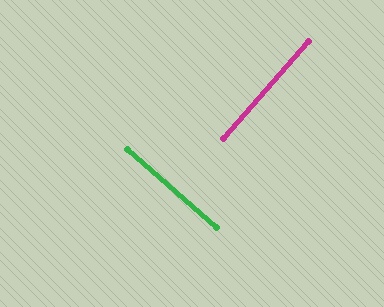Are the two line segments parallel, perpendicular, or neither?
Perpendicular — they meet at approximately 90°.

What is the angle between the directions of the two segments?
Approximately 90 degrees.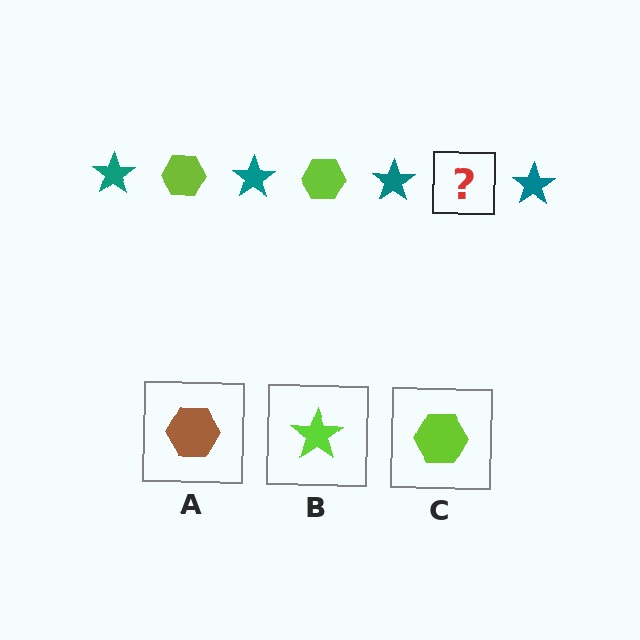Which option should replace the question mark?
Option C.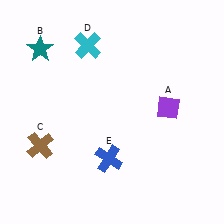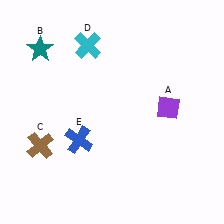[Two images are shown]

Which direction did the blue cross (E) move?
The blue cross (E) moved left.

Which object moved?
The blue cross (E) moved left.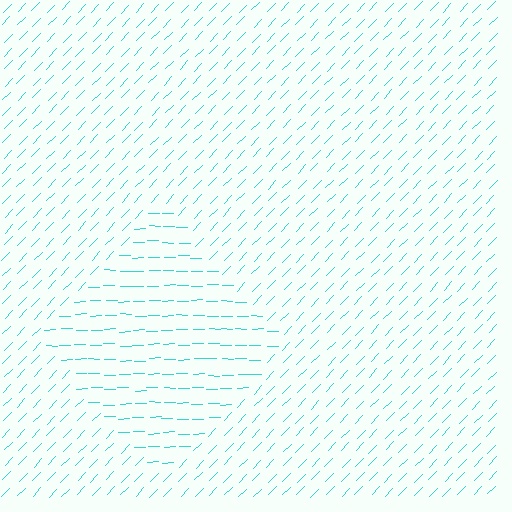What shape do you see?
I see a diamond.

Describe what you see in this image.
The image is filled with small cyan line segments. A diamond region in the image has lines oriented differently from the surrounding lines, creating a visible texture boundary.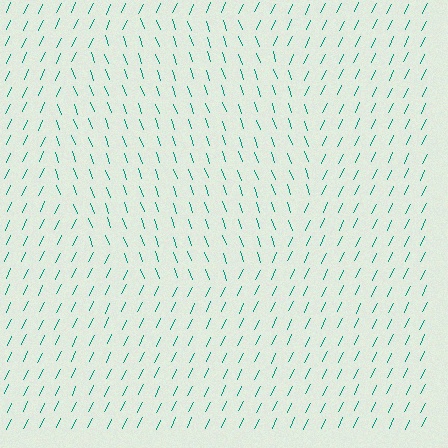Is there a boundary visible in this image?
Yes, there is a texture boundary formed by a change in line orientation.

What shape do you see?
I see a circle.